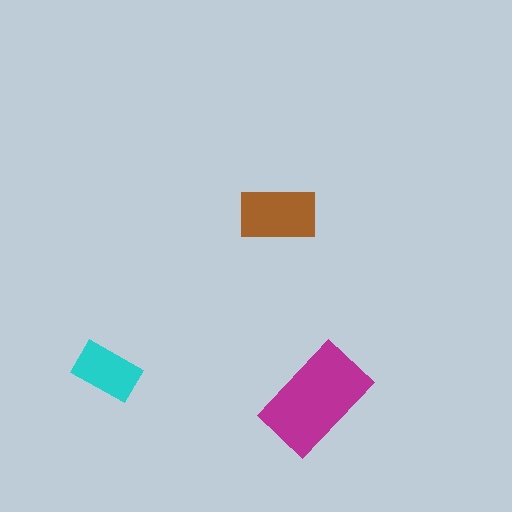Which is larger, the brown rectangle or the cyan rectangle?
The brown one.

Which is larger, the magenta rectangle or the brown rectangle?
The magenta one.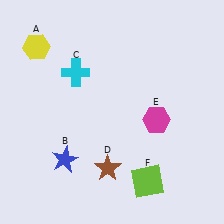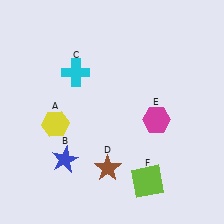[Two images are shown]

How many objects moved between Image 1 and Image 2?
1 object moved between the two images.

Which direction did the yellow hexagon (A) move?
The yellow hexagon (A) moved down.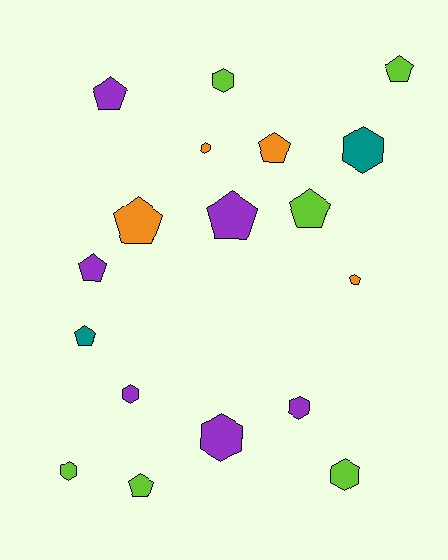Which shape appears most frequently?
Pentagon, with 10 objects.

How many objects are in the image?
There are 18 objects.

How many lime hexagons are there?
There are 3 lime hexagons.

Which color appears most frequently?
Lime, with 6 objects.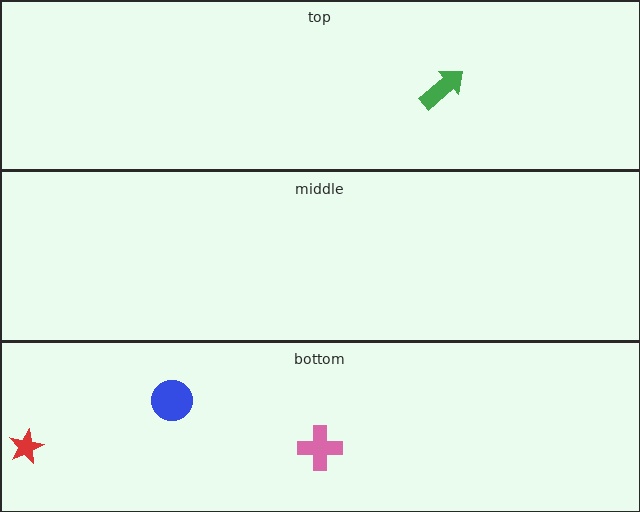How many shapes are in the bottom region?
3.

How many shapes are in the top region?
1.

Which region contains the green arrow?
The top region.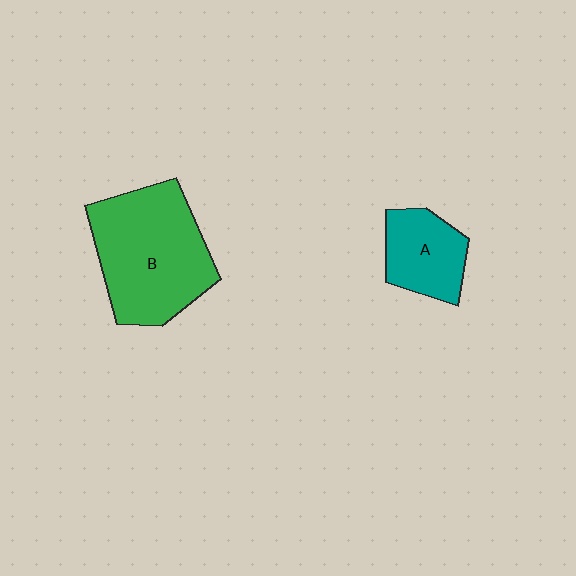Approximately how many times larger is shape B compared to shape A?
Approximately 2.1 times.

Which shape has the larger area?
Shape B (green).